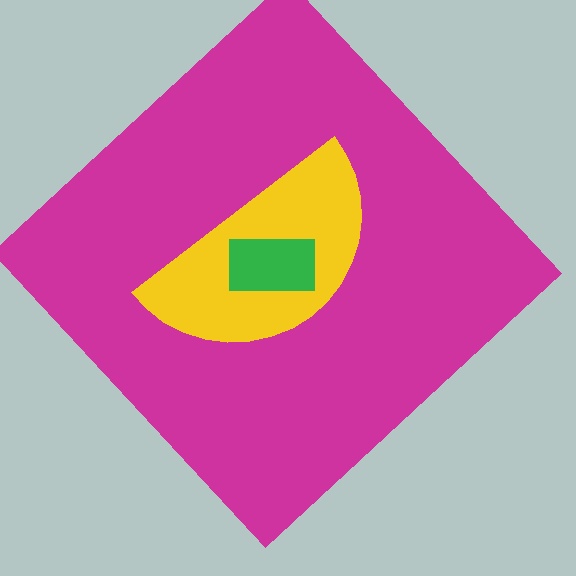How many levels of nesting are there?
3.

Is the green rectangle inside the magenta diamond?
Yes.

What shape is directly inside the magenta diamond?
The yellow semicircle.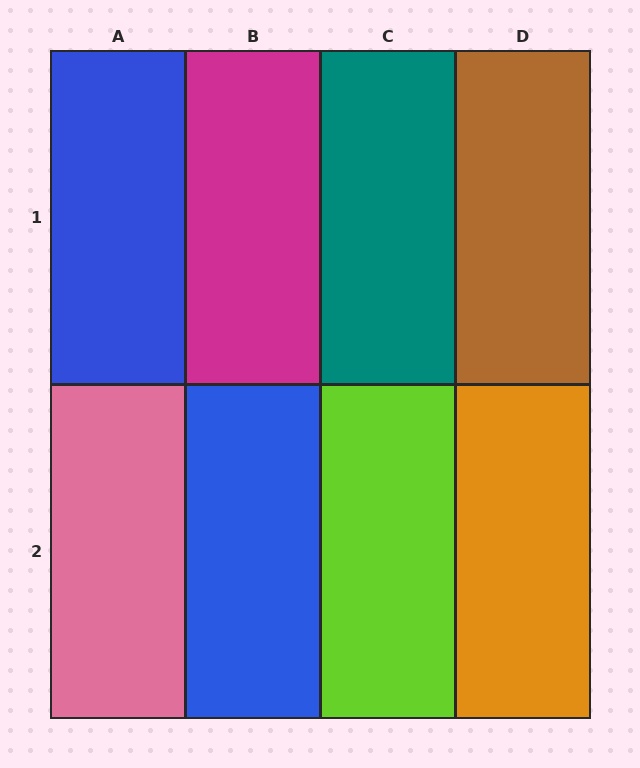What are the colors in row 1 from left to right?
Blue, magenta, teal, brown.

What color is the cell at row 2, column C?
Lime.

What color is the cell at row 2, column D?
Orange.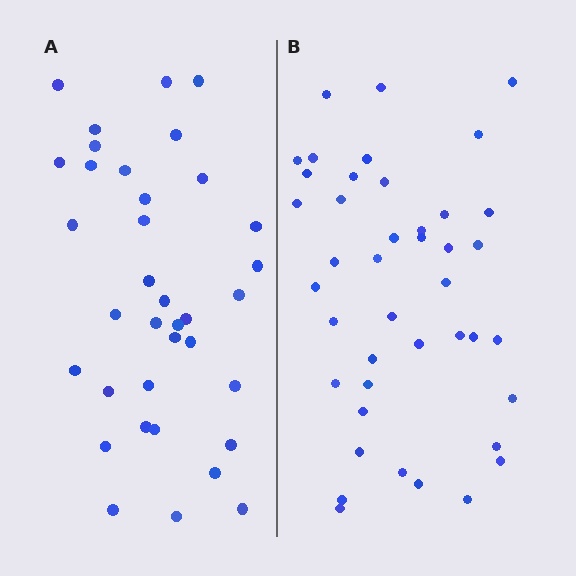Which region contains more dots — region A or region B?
Region B (the right region) has more dots.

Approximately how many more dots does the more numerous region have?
Region B has about 6 more dots than region A.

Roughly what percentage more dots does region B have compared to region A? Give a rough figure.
About 15% more.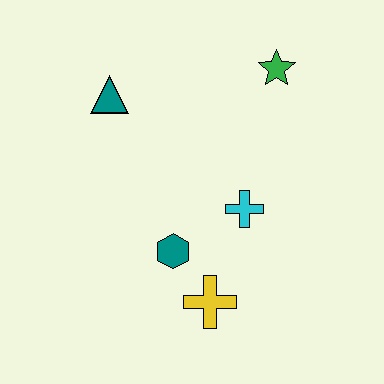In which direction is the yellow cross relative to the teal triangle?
The yellow cross is below the teal triangle.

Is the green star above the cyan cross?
Yes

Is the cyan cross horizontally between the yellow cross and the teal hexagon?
No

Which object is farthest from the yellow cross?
The green star is farthest from the yellow cross.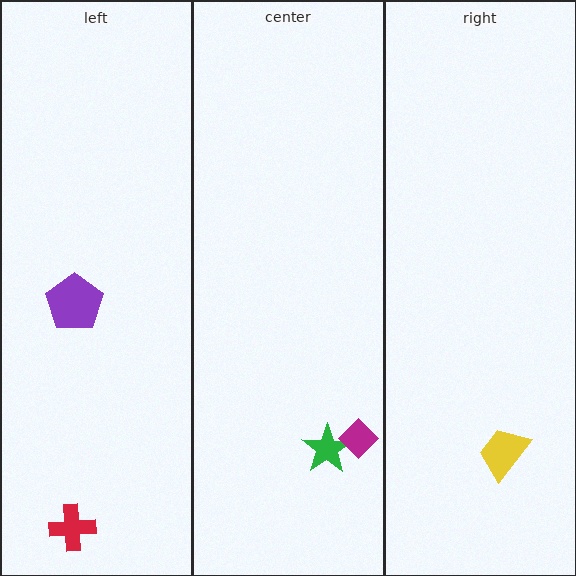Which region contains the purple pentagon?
The left region.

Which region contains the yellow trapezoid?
The right region.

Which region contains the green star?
The center region.